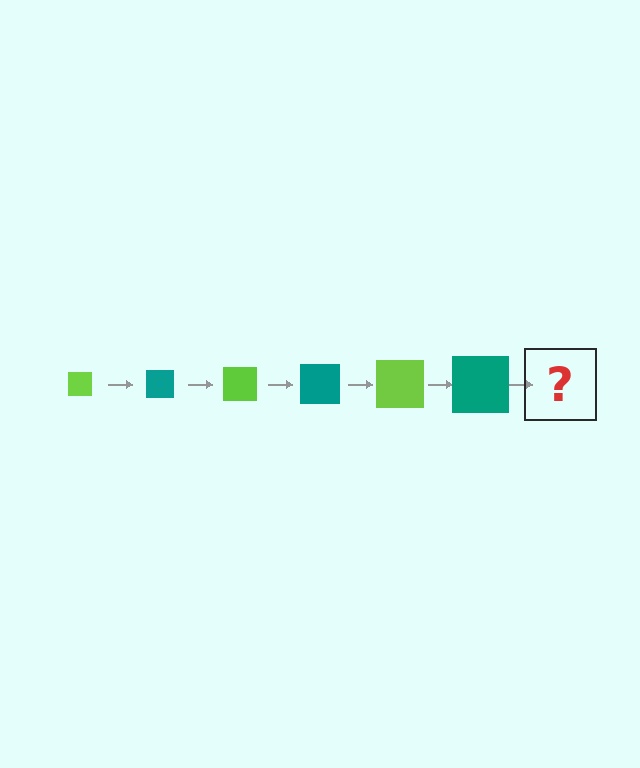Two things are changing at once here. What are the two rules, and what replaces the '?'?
The two rules are that the square grows larger each step and the color cycles through lime and teal. The '?' should be a lime square, larger than the previous one.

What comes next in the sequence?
The next element should be a lime square, larger than the previous one.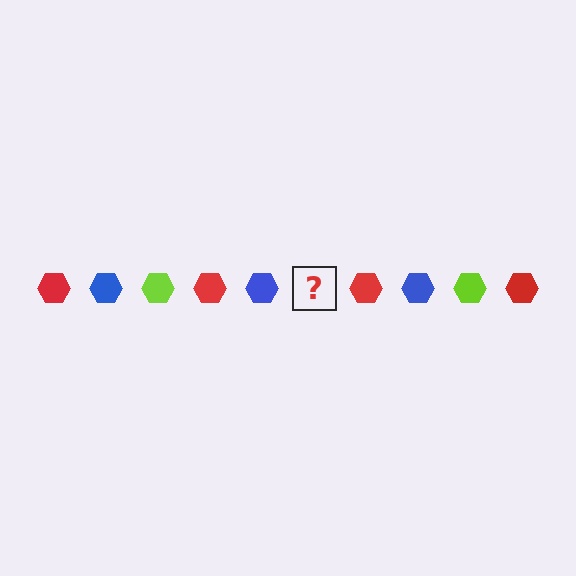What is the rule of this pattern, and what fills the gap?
The rule is that the pattern cycles through red, blue, lime hexagons. The gap should be filled with a lime hexagon.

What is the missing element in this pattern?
The missing element is a lime hexagon.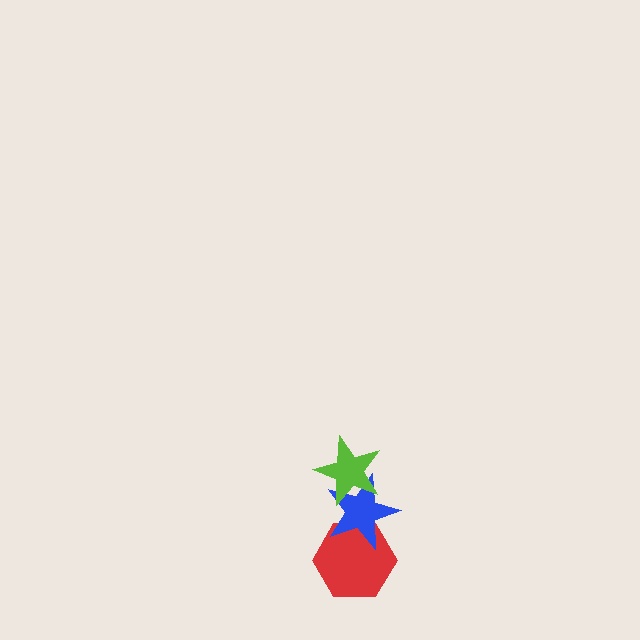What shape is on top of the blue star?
The lime star is on top of the blue star.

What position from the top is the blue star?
The blue star is 2nd from the top.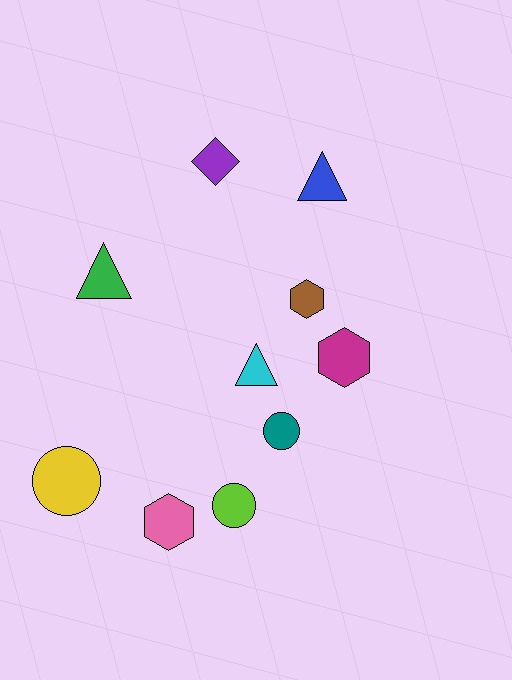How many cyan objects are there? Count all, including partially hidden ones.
There is 1 cyan object.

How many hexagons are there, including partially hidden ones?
There are 3 hexagons.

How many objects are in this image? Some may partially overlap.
There are 10 objects.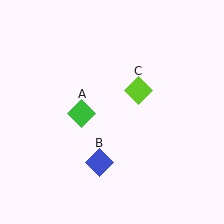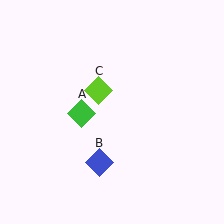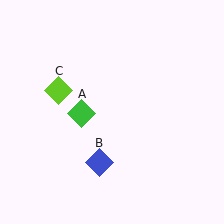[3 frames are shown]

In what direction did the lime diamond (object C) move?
The lime diamond (object C) moved left.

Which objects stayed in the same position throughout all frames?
Green diamond (object A) and blue diamond (object B) remained stationary.